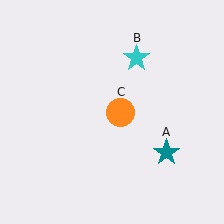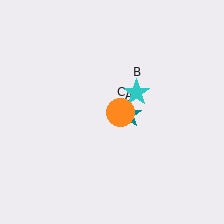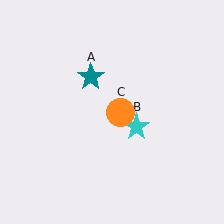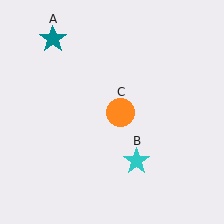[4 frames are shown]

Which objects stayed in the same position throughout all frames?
Orange circle (object C) remained stationary.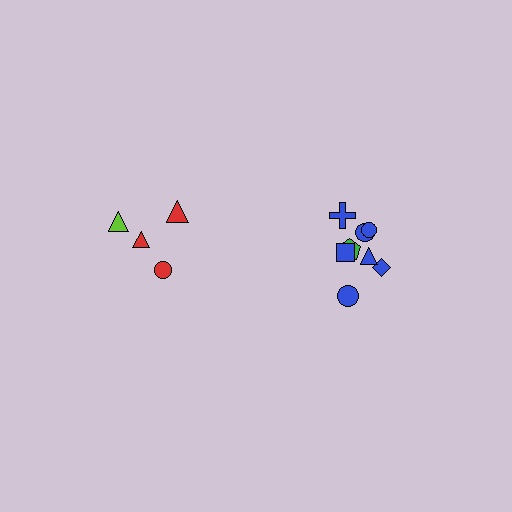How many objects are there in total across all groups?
There are 12 objects.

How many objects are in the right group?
There are 8 objects.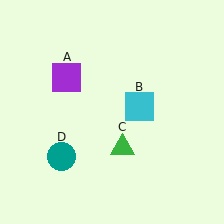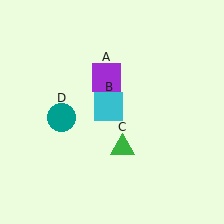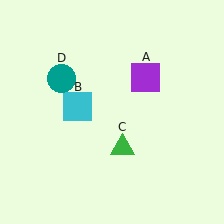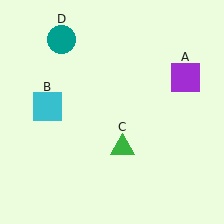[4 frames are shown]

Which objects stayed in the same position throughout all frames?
Green triangle (object C) remained stationary.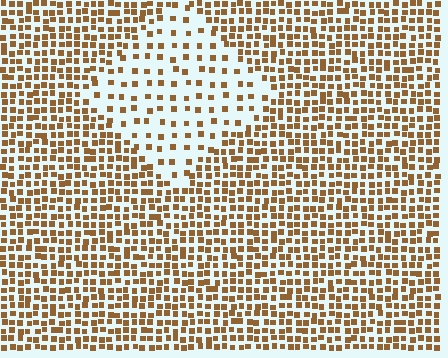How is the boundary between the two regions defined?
The boundary is defined by a change in element density (approximately 2.5x ratio). All elements are the same color, size, and shape.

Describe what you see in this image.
The image contains small brown elements arranged at two different densities. A diamond-shaped region is visible where the elements are less densely packed than the surrounding area.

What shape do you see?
I see a diamond.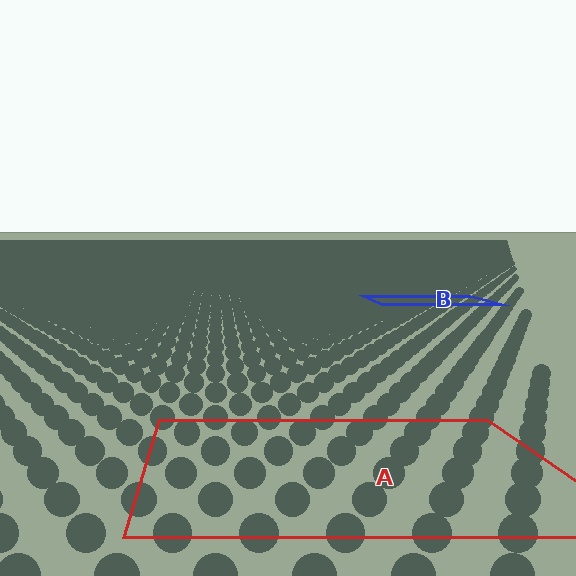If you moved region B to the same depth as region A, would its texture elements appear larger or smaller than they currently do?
They would appear larger. At a closer depth, the same texture elements are projected at a bigger on-screen size.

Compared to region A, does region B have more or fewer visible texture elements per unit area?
Region B has more texture elements per unit area — they are packed more densely because it is farther away.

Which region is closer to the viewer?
Region A is closer. The texture elements there are larger and more spread out.